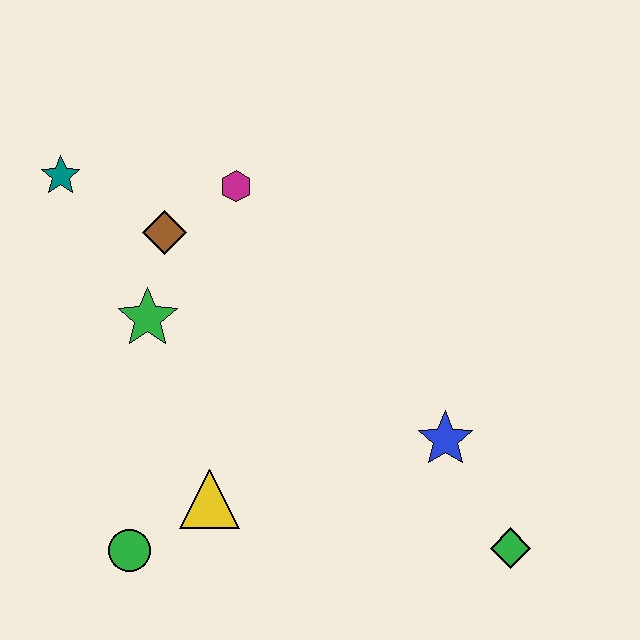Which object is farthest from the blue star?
The teal star is farthest from the blue star.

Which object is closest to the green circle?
The yellow triangle is closest to the green circle.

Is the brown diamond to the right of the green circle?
Yes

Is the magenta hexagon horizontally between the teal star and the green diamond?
Yes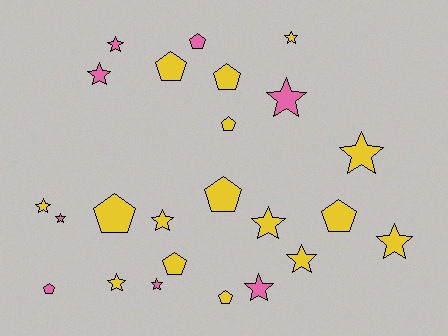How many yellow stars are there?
There are 8 yellow stars.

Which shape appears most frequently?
Star, with 14 objects.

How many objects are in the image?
There are 24 objects.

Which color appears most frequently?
Yellow, with 16 objects.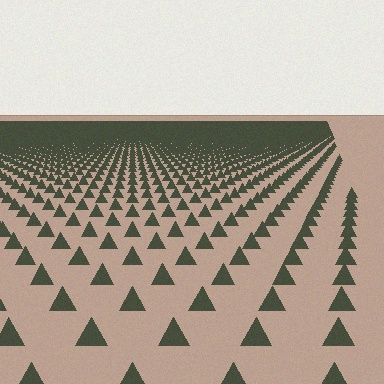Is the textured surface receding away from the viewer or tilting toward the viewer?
The surface is receding away from the viewer. Texture elements get smaller and denser toward the top.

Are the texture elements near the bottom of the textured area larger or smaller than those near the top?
Larger. Near the bottom, elements are closer to the viewer and appear at a bigger on-screen size.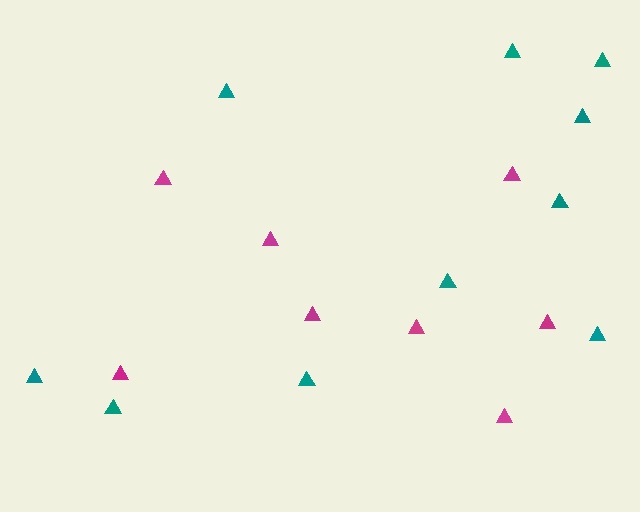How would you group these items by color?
There are 2 groups: one group of magenta triangles (8) and one group of teal triangles (10).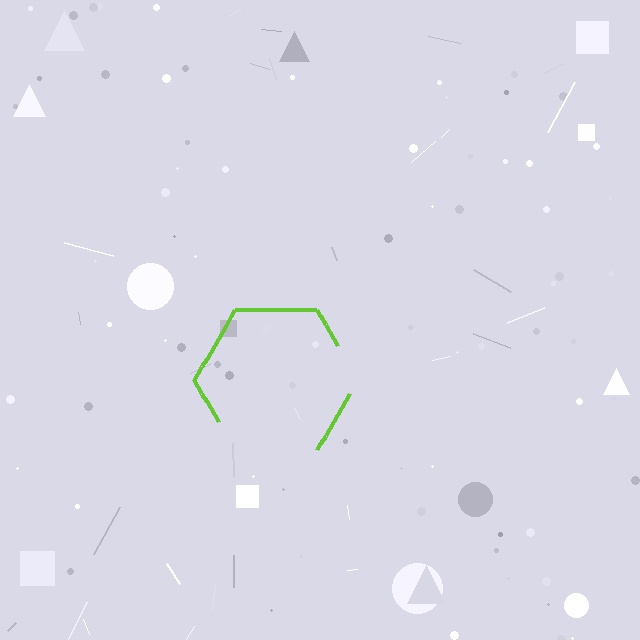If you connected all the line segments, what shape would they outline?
They would outline a hexagon.